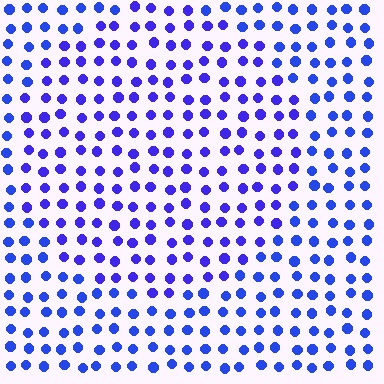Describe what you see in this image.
The image is filled with small blue elements in a uniform arrangement. A circle-shaped region is visible where the elements are tinted to a slightly different hue, forming a subtle color boundary.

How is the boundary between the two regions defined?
The boundary is defined purely by a slight shift in hue (about 18 degrees). Spacing, size, and orientation are identical on both sides.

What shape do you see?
I see a circle.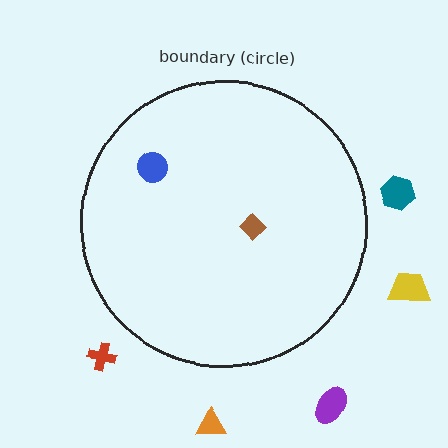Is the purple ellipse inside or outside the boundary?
Outside.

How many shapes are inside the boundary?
2 inside, 5 outside.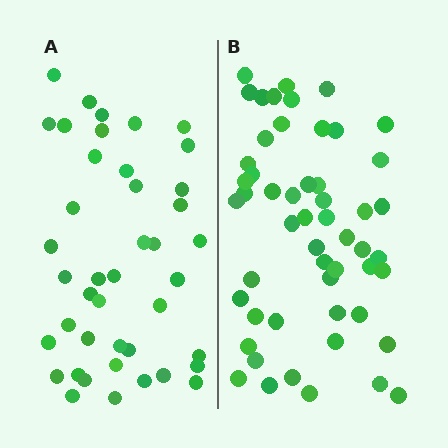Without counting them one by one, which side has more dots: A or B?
Region B (the right region) has more dots.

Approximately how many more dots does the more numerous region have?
Region B has roughly 12 or so more dots than region A.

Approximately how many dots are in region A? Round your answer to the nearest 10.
About 40 dots. (The exact count is 42, which rounds to 40.)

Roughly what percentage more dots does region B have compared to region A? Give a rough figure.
About 25% more.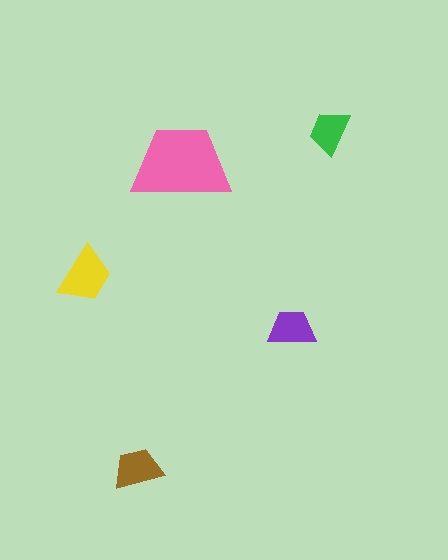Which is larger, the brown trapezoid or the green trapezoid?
The brown one.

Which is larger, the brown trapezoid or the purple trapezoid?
The brown one.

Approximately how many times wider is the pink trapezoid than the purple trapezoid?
About 2 times wider.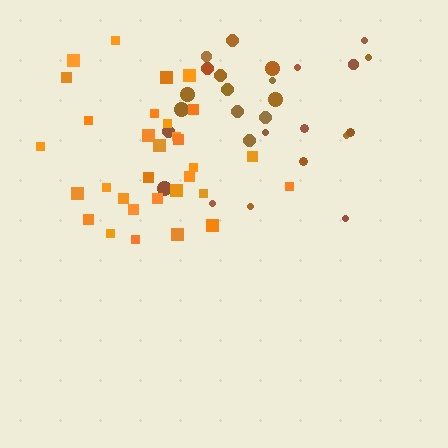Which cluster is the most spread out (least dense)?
Brown.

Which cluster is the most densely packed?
Orange.